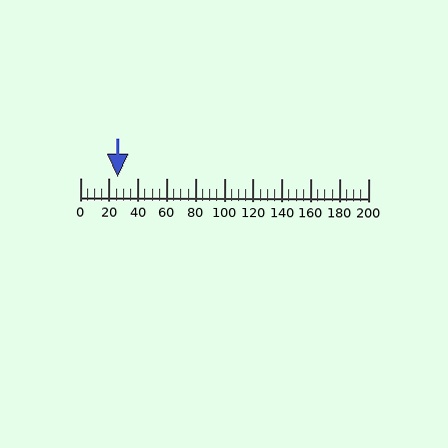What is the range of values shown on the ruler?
The ruler shows values from 0 to 200.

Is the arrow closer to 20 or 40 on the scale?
The arrow is closer to 20.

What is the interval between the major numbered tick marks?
The major tick marks are spaced 20 units apart.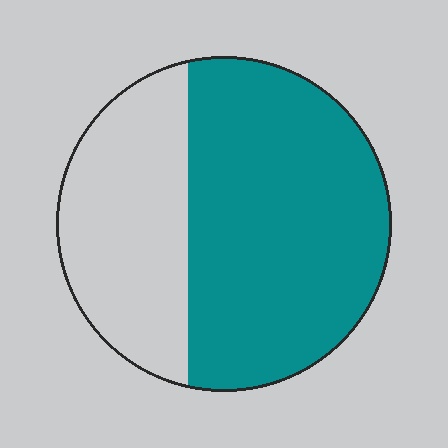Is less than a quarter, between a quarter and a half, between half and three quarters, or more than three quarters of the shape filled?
Between half and three quarters.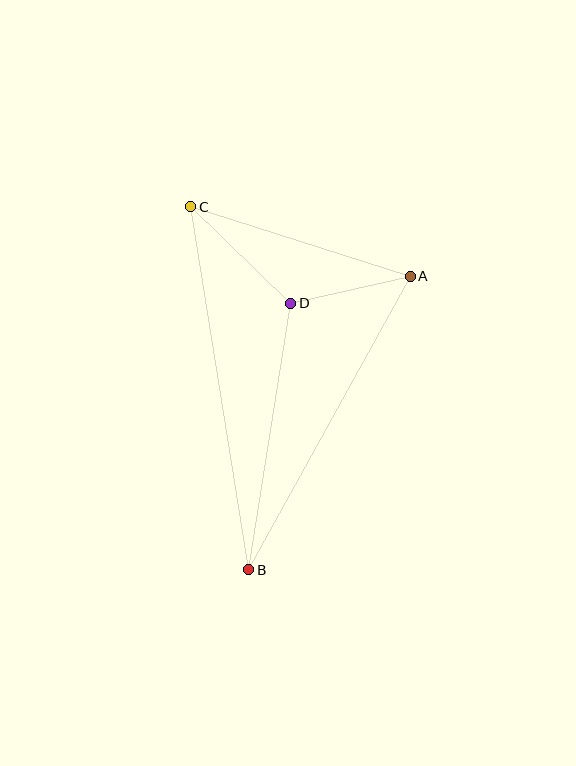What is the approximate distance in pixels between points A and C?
The distance between A and C is approximately 230 pixels.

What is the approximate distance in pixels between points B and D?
The distance between B and D is approximately 270 pixels.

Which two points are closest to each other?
Points A and D are closest to each other.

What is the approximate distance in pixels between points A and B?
The distance between A and B is approximately 335 pixels.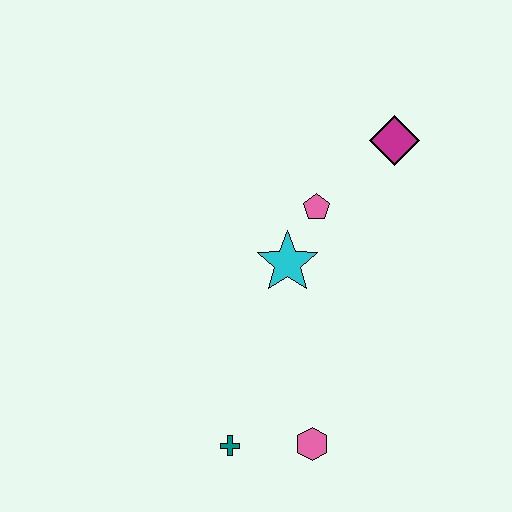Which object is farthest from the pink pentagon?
The teal cross is farthest from the pink pentagon.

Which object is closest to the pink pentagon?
The cyan star is closest to the pink pentagon.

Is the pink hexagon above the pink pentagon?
No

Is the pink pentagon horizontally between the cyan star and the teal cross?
No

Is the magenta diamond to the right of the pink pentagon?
Yes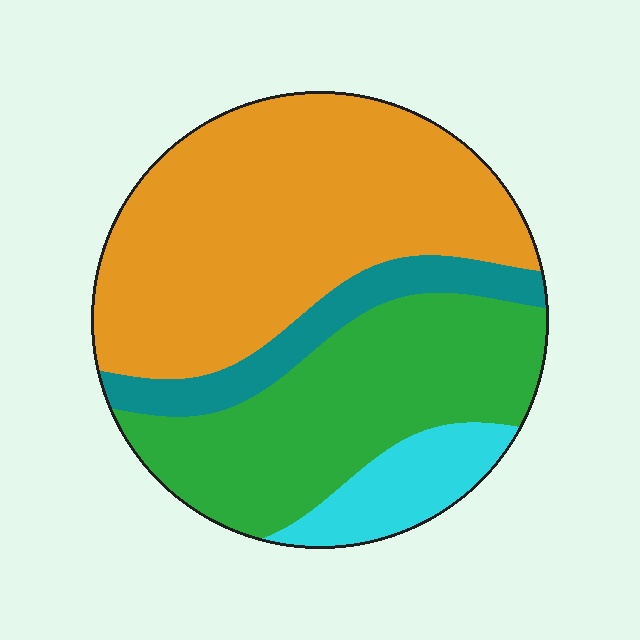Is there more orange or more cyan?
Orange.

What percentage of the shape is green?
Green takes up about one third (1/3) of the shape.